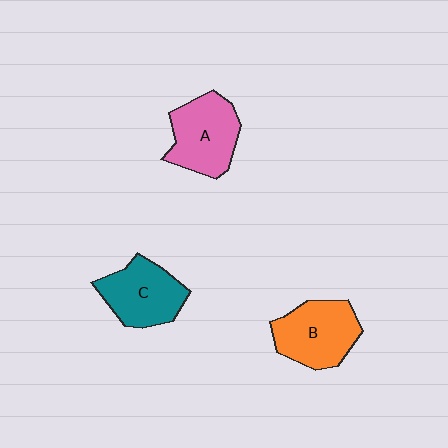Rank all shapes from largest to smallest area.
From largest to smallest: B (orange), A (pink), C (teal).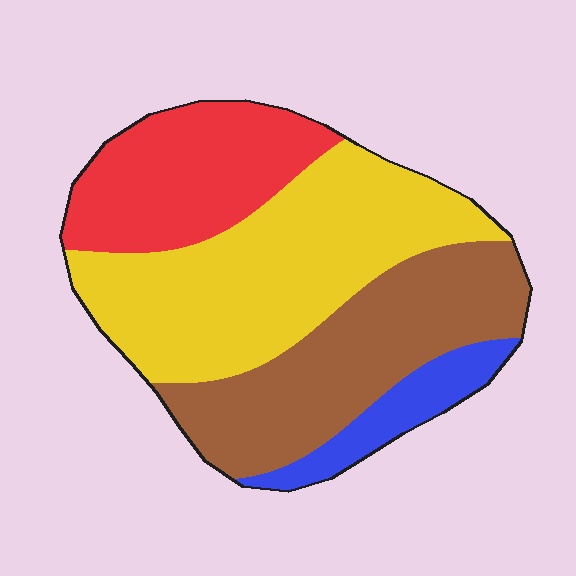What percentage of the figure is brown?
Brown takes up between a sixth and a third of the figure.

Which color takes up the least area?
Blue, at roughly 10%.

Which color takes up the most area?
Yellow, at roughly 40%.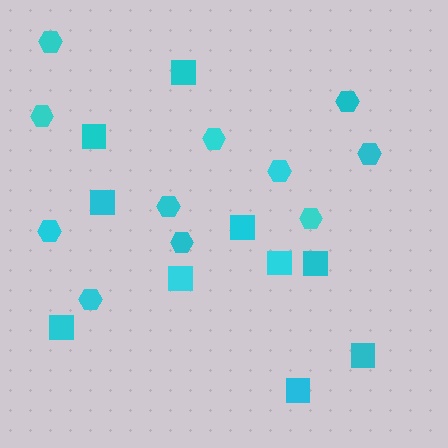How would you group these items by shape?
There are 2 groups: one group of squares (10) and one group of hexagons (11).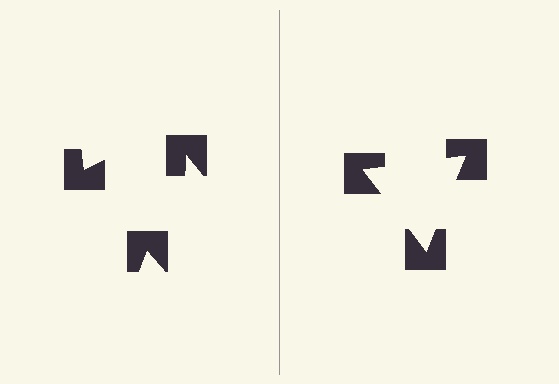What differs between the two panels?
The notched squares are positioned identically on both sides; only the wedge orientations differ. On the right they align to a triangle; on the left they are misaligned.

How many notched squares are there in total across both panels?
6 — 3 on each side.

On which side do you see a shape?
An illusory triangle appears on the right side. On the left side the wedge cuts are rotated, so no coherent shape forms.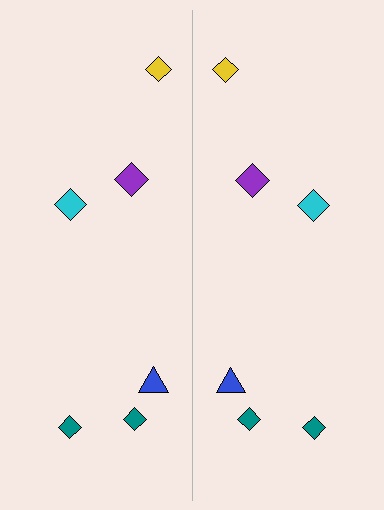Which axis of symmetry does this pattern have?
The pattern has a vertical axis of symmetry running through the center of the image.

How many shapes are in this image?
There are 12 shapes in this image.